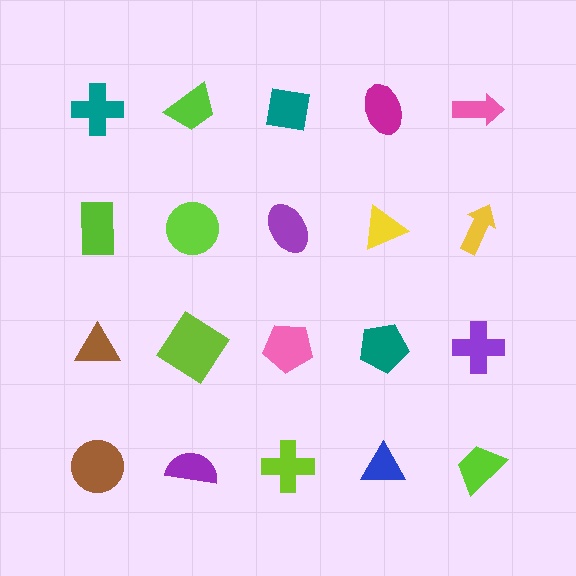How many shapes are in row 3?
5 shapes.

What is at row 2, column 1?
A lime rectangle.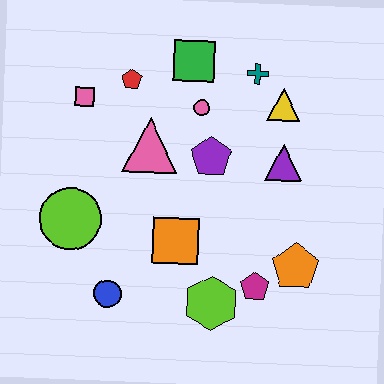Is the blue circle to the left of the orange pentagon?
Yes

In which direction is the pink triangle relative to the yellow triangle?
The pink triangle is to the left of the yellow triangle.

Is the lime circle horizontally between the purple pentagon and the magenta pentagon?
No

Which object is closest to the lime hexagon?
The magenta pentagon is closest to the lime hexagon.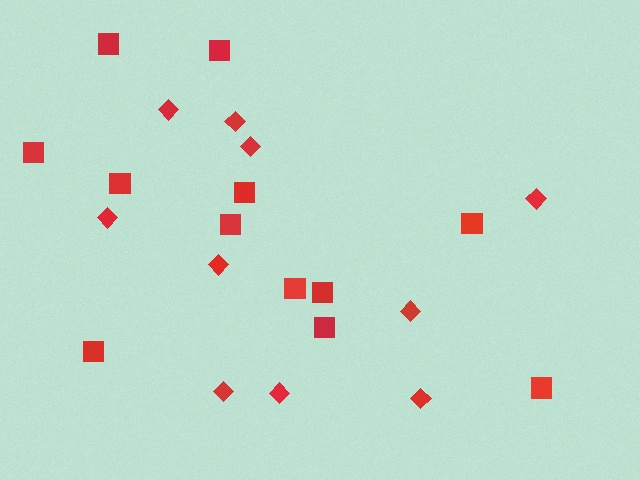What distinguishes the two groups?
There are 2 groups: one group of diamonds (10) and one group of squares (12).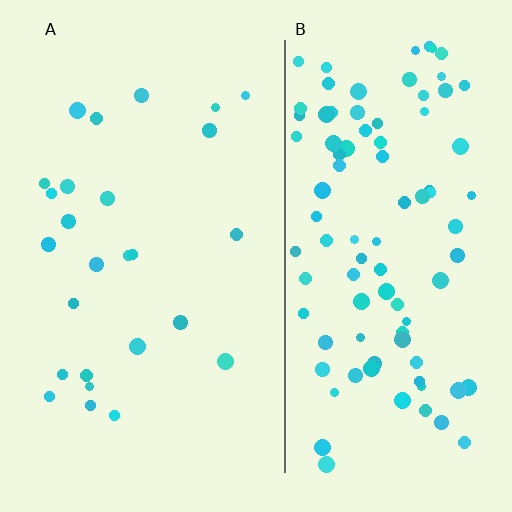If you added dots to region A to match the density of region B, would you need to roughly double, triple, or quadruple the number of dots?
Approximately quadruple.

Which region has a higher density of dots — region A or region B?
B (the right).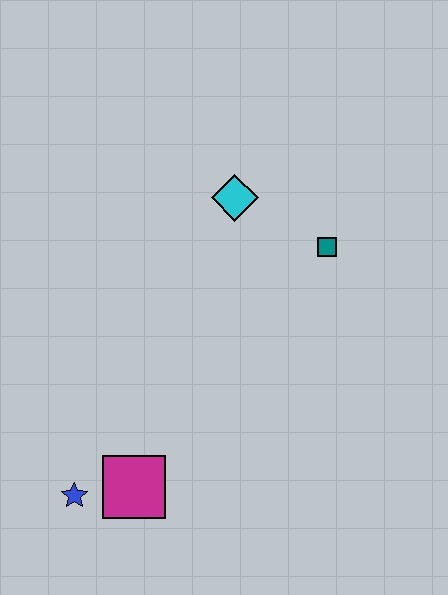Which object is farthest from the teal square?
The blue star is farthest from the teal square.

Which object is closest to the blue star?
The magenta square is closest to the blue star.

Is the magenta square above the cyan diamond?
No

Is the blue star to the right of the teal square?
No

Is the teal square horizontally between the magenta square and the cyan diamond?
No